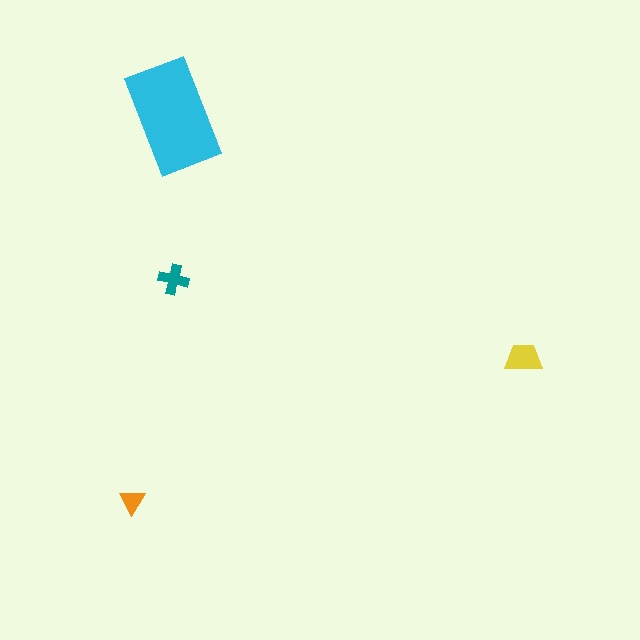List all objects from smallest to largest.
The orange triangle, the teal cross, the yellow trapezoid, the cyan rectangle.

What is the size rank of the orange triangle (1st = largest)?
4th.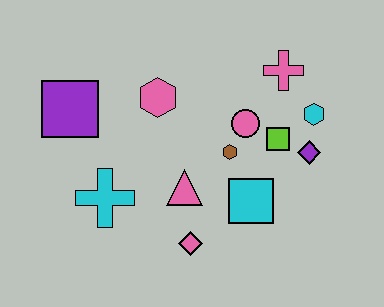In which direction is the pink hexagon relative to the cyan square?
The pink hexagon is above the cyan square.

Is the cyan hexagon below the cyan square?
No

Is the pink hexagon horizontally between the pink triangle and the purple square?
Yes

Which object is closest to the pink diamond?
The pink triangle is closest to the pink diamond.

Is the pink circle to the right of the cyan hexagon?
No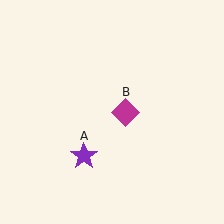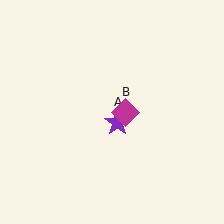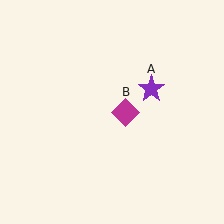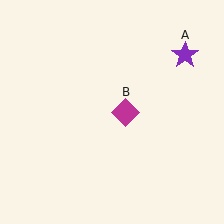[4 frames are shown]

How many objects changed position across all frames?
1 object changed position: purple star (object A).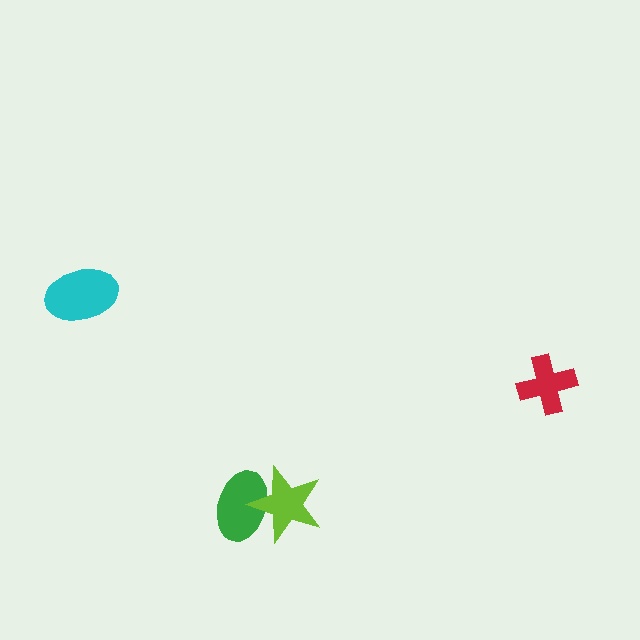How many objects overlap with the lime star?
1 object overlaps with the lime star.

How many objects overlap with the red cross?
0 objects overlap with the red cross.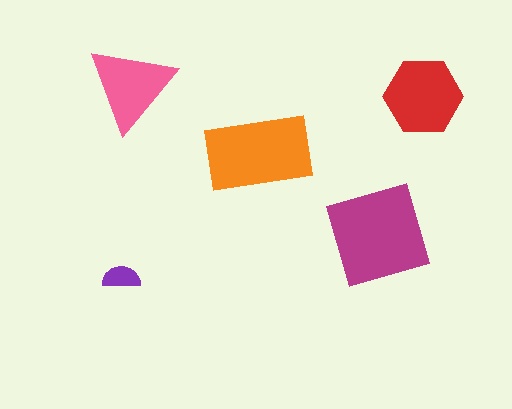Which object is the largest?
The magenta square.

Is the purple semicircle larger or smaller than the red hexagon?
Smaller.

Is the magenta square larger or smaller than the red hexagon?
Larger.